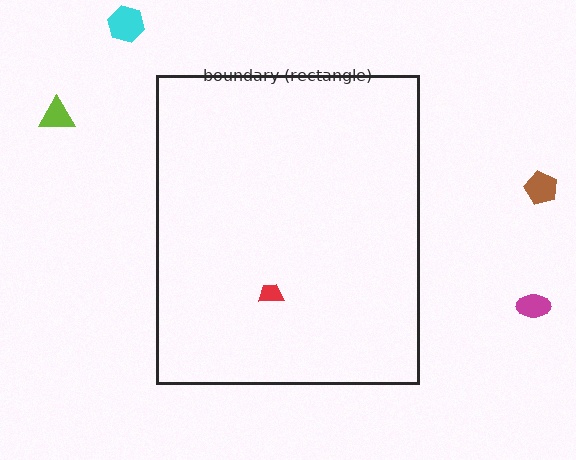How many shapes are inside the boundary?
1 inside, 4 outside.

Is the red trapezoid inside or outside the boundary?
Inside.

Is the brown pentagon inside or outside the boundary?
Outside.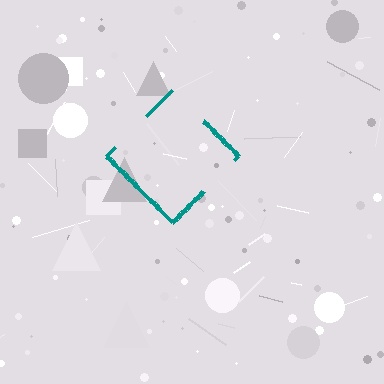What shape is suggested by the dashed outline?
The dashed outline suggests a diamond.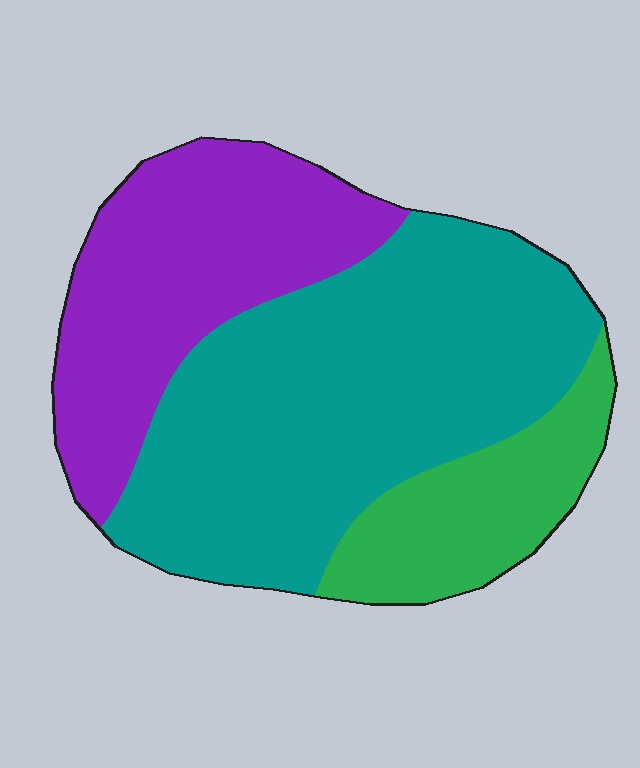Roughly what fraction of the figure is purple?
Purple covers about 30% of the figure.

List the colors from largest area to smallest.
From largest to smallest: teal, purple, green.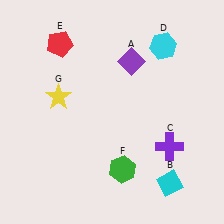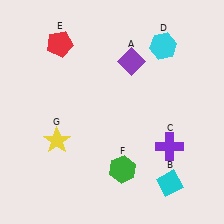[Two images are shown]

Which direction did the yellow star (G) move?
The yellow star (G) moved down.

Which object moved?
The yellow star (G) moved down.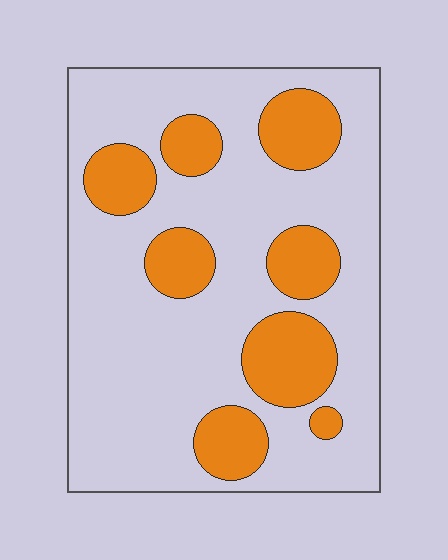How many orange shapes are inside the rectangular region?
8.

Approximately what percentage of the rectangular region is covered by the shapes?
Approximately 25%.